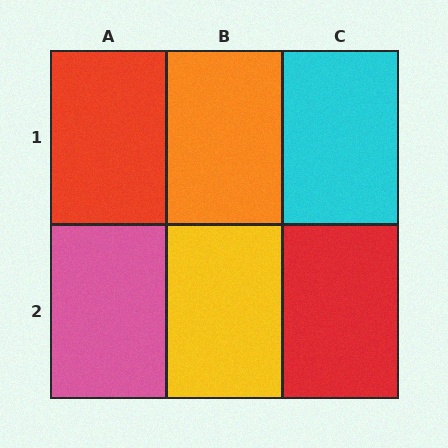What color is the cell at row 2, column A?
Pink.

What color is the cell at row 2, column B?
Yellow.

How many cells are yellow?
1 cell is yellow.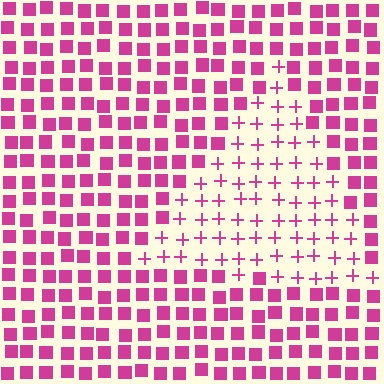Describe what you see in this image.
The image is filled with small magenta elements arranged in a uniform grid. A triangle-shaped region contains plus signs, while the surrounding area contains squares. The boundary is defined purely by the change in element shape.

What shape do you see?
I see a triangle.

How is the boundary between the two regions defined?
The boundary is defined by a change in element shape: plus signs inside vs. squares outside. All elements share the same color and spacing.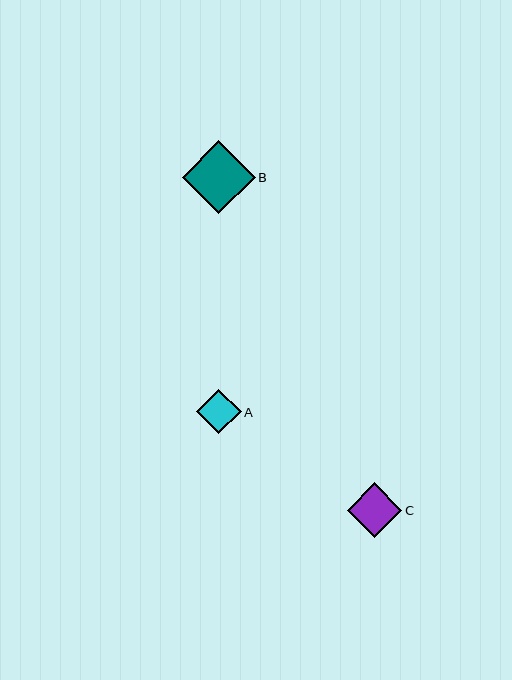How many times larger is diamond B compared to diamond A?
Diamond B is approximately 1.6 times the size of diamond A.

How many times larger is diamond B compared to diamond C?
Diamond B is approximately 1.3 times the size of diamond C.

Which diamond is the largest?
Diamond B is the largest with a size of approximately 73 pixels.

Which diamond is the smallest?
Diamond A is the smallest with a size of approximately 45 pixels.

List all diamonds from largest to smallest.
From largest to smallest: B, C, A.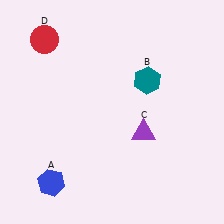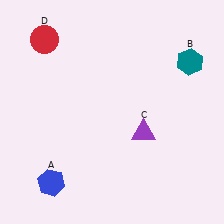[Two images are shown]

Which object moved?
The teal hexagon (B) moved right.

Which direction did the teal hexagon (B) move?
The teal hexagon (B) moved right.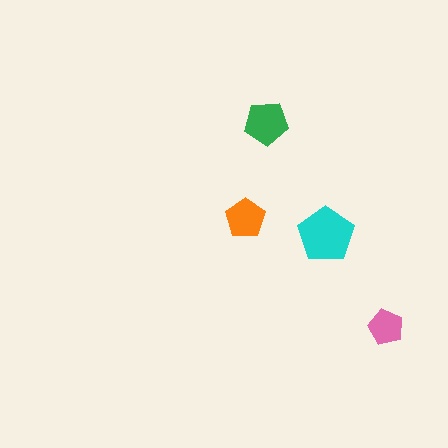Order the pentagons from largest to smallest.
the cyan one, the green one, the orange one, the pink one.